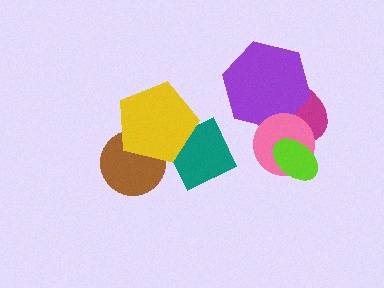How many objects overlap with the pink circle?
3 objects overlap with the pink circle.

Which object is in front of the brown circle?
The yellow pentagon is in front of the brown circle.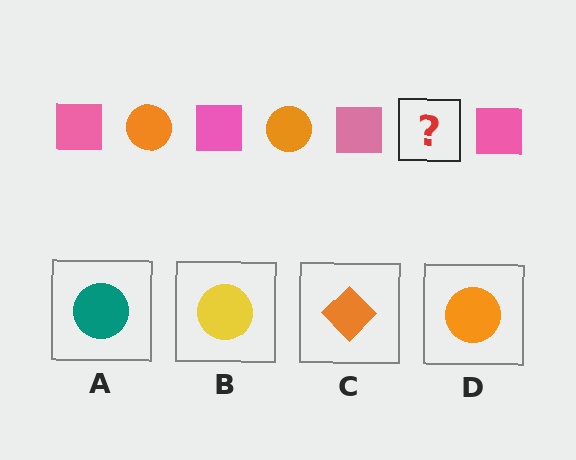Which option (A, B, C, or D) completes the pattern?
D.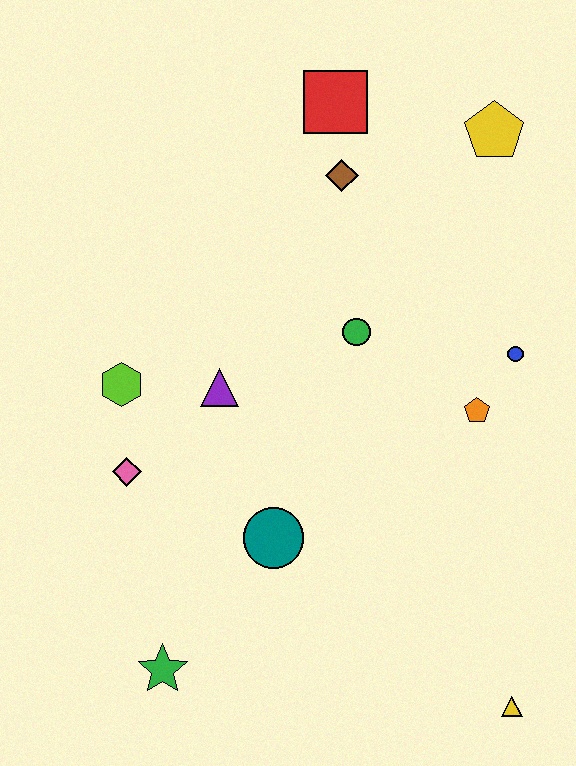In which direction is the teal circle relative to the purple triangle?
The teal circle is below the purple triangle.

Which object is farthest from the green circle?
The yellow triangle is farthest from the green circle.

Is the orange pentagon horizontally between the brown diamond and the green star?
No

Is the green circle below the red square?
Yes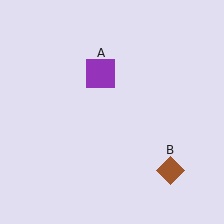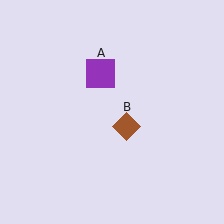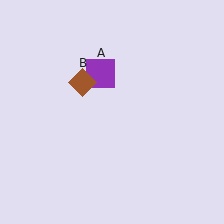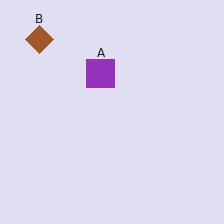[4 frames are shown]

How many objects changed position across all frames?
1 object changed position: brown diamond (object B).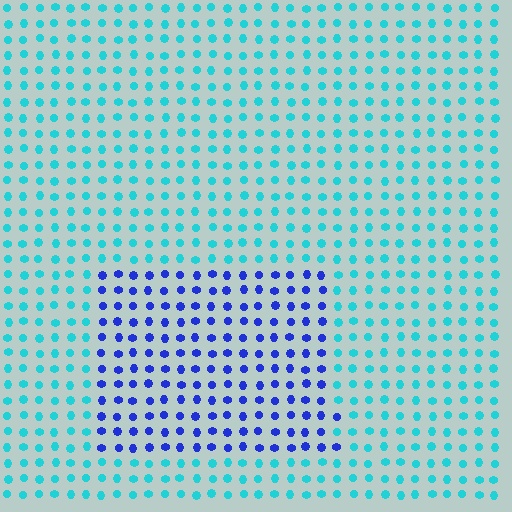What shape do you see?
I see a rectangle.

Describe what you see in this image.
The image is filled with small cyan elements in a uniform arrangement. A rectangle-shaped region is visible where the elements are tinted to a slightly different hue, forming a subtle color boundary.